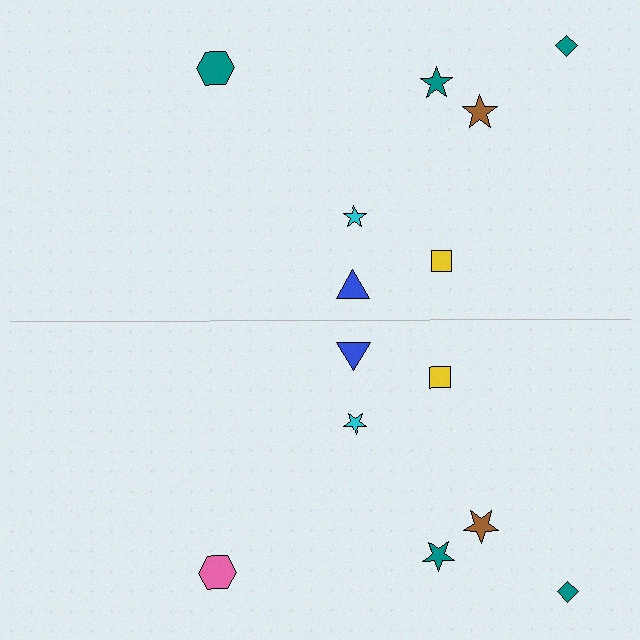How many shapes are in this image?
There are 14 shapes in this image.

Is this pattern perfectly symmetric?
No, the pattern is not perfectly symmetric. The pink hexagon on the bottom side breaks the symmetry — its mirror counterpart is teal.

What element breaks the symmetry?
The pink hexagon on the bottom side breaks the symmetry — its mirror counterpart is teal.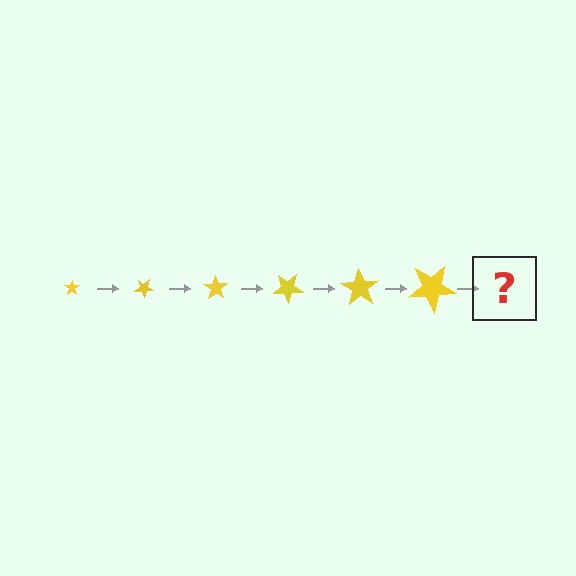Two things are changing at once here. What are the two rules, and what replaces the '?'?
The two rules are that the star grows larger each step and it rotates 35 degrees each step. The '?' should be a star, larger than the previous one and rotated 210 degrees from the start.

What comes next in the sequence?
The next element should be a star, larger than the previous one and rotated 210 degrees from the start.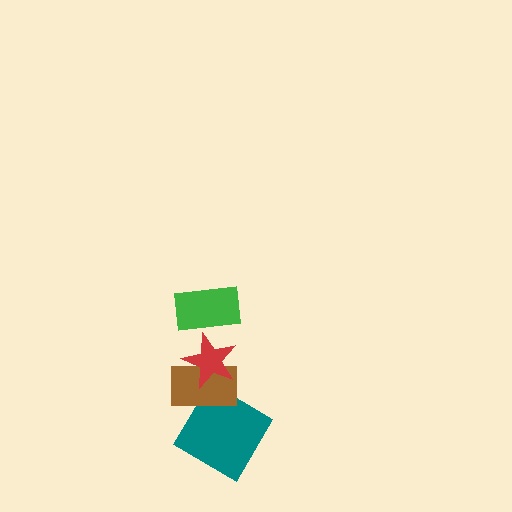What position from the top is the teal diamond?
The teal diamond is 4th from the top.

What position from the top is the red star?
The red star is 2nd from the top.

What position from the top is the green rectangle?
The green rectangle is 1st from the top.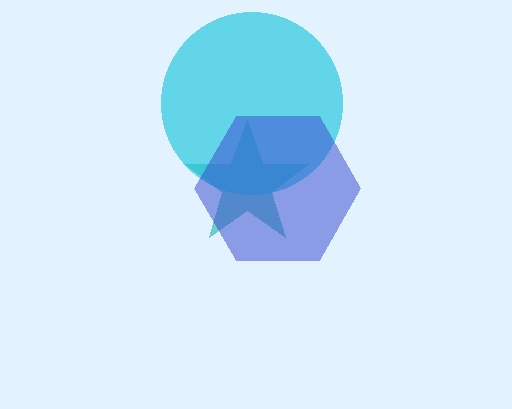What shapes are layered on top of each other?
The layered shapes are: a teal star, a cyan circle, a blue hexagon.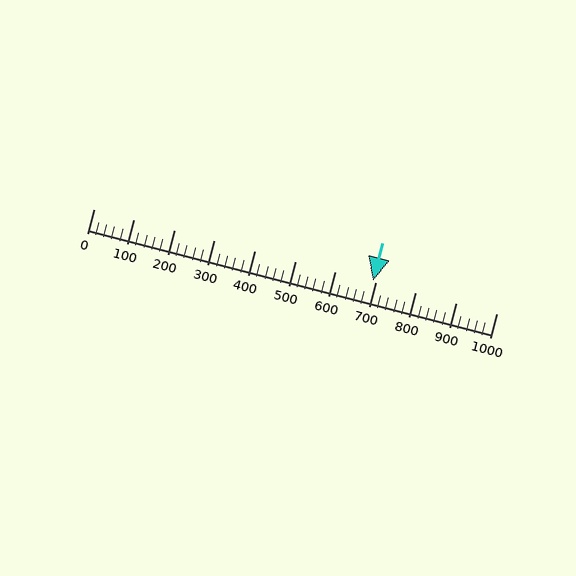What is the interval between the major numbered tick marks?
The major tick marks are spaced 100 units apart.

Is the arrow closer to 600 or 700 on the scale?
The arrow is closer to 700.